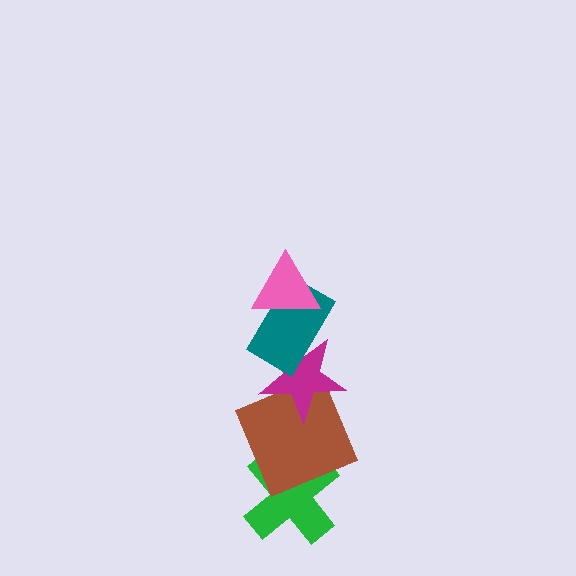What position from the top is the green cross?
The green cross is 5th from the top.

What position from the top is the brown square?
The brown square is 4th from the top.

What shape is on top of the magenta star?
The teal rectangle is on top of the magenta star.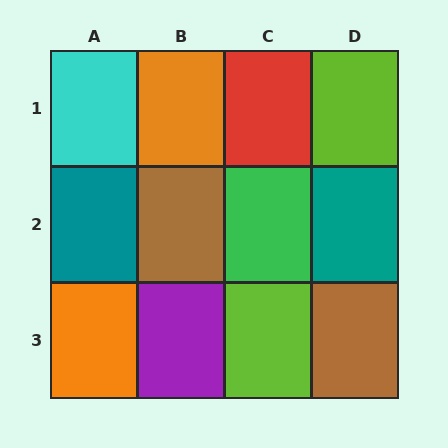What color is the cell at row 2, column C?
Green.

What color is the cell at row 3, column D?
Brown.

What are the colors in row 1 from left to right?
Cyan, orange, red, lime.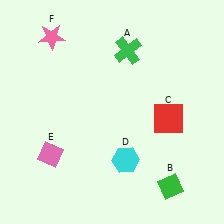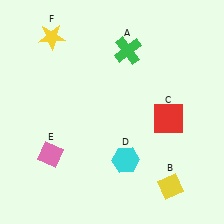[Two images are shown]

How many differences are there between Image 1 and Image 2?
There are 2 differences between the two images.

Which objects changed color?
B changed from green to yellow. F changed from pink to yellow.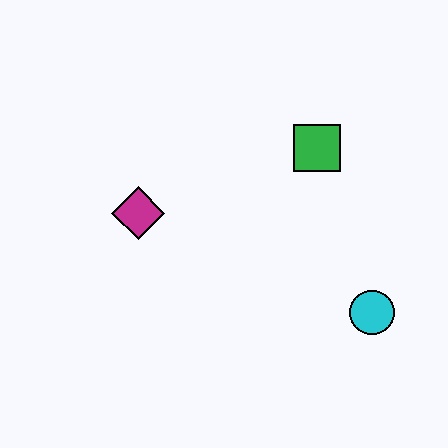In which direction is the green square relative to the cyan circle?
The green square is above the cyan circle.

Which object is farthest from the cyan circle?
The magenta diamond is farthest from the cyan circle.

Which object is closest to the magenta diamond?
The green square is closest to the magenta diamond.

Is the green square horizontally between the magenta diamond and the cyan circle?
Yes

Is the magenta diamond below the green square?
Yes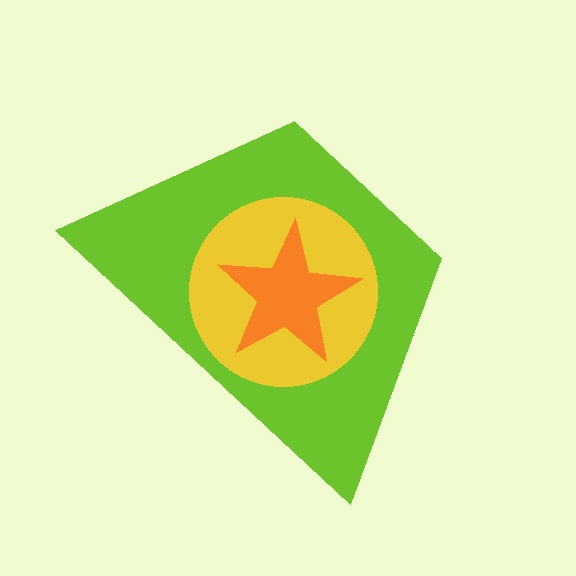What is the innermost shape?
The orange star.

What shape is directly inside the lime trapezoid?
The yellow circle.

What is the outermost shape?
The lime trapezoid.